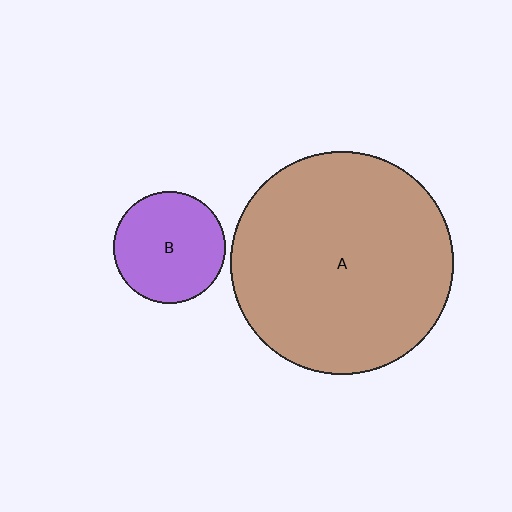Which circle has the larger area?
Circle A (brown).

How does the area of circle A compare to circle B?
Approximately 4.0 times.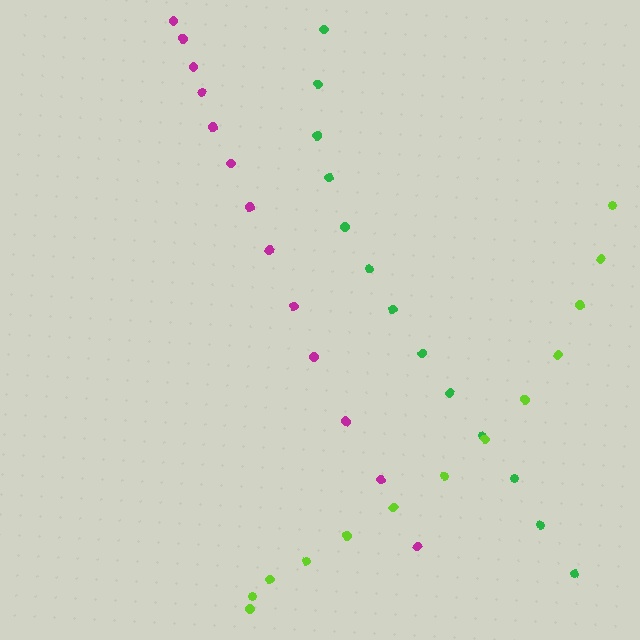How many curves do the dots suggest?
There are 3 distinct paths.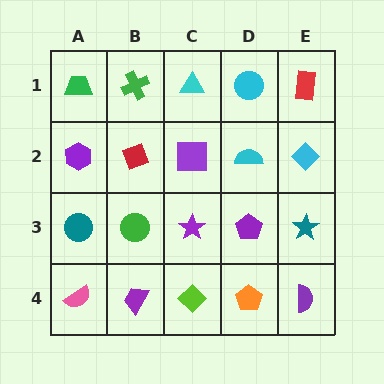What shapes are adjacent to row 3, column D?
A cyan semicircle (row 2, column D), an orange pentagon (row 4, column D), a purple star (row 3, column C), a teal star (row 3, column E).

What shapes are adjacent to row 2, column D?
A cyan circle (row 1, column D), a purple pentagon (row 3, column D), a purple square (row 2, column C), a cyan diamond (row 2, column E).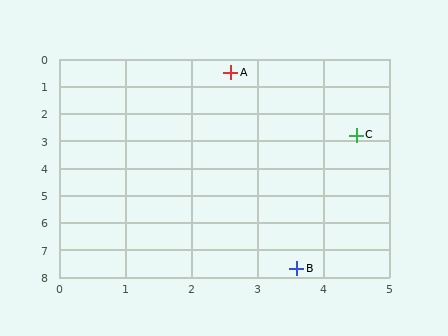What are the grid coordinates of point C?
Point C is at approximately (4.5, 2.8).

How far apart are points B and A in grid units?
Points B and A are about 7.3 grid units apart.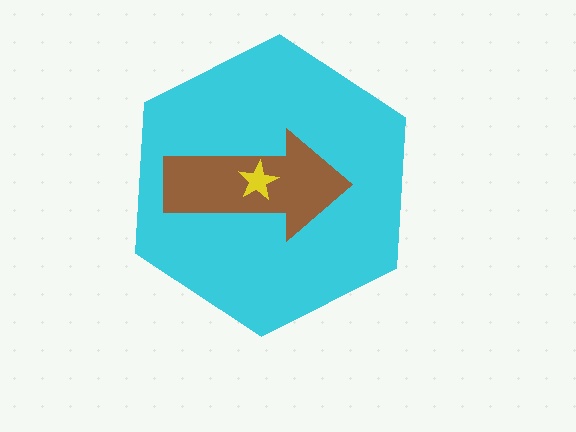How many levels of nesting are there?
3.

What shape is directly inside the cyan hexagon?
The brown arrow.